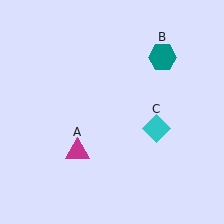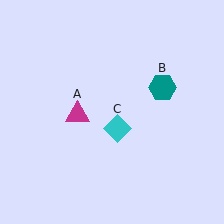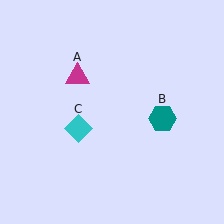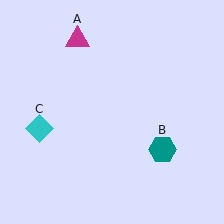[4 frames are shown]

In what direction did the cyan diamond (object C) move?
The cyan diamond (object C) moved left.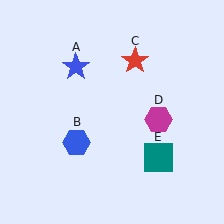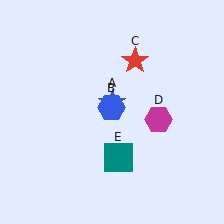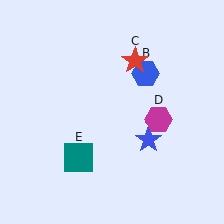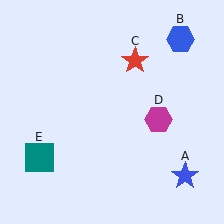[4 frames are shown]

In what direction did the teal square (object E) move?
The teal square (object E) moved left.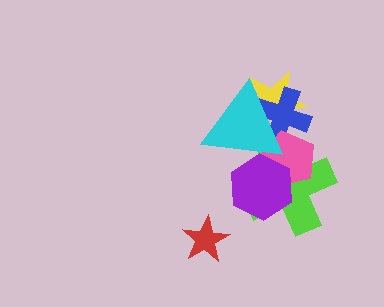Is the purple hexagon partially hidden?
Yes, it is partially covered by another shape.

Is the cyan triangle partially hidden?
No, no other shape covers it.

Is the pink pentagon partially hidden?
Yes, it is partially covered by another shape.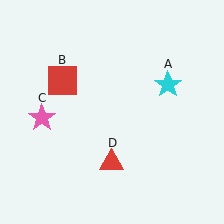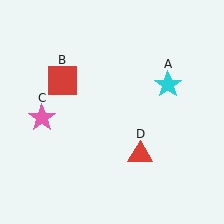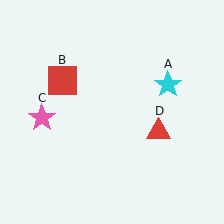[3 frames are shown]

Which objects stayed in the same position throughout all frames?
Cyan star (object A) and red square (object B) and pink star (object C) remained stationary.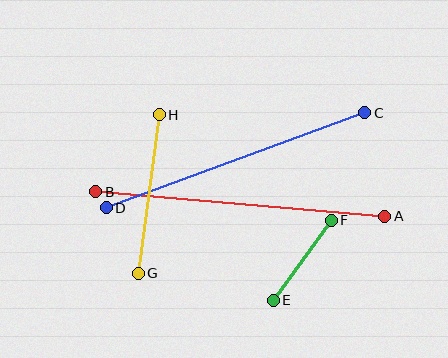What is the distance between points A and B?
The distance is approximately 290 pixels.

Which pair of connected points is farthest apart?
Points A and B are farthest apart.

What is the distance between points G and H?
The distance is approximately 160 pixels.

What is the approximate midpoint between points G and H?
The midpoint is at approximately (149, 194) pixels.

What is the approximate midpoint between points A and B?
The midpoint is at approximately (240, 204) pixels.